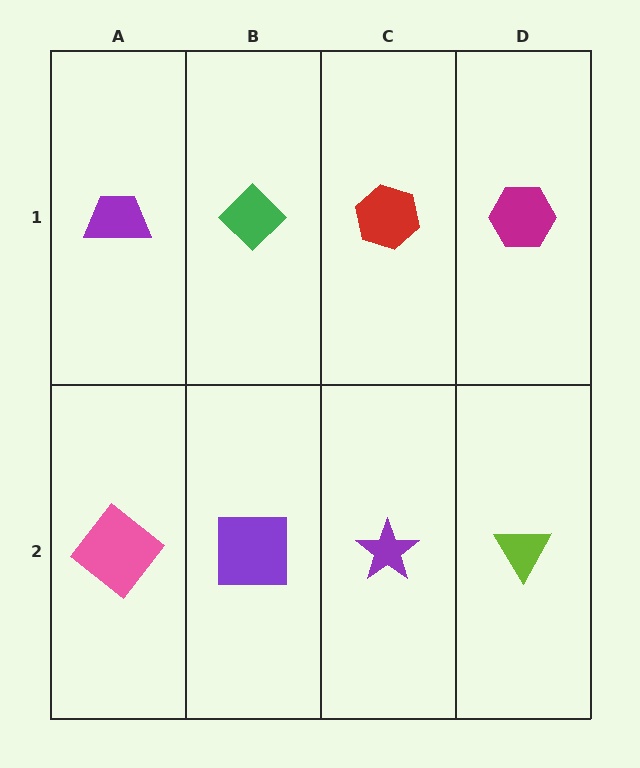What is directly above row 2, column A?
A purple trapezoid.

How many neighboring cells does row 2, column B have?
3.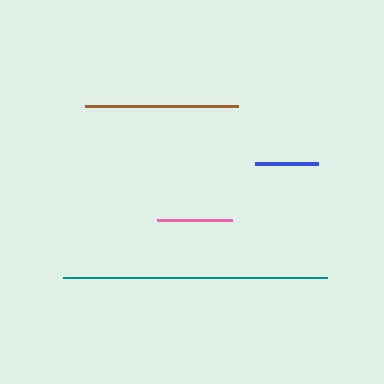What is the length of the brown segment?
The brown segment is approximately 153 pixels long.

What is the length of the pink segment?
The pink segment is approximately 75 pixels long.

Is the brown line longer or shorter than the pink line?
The brown line is longer than the pink line.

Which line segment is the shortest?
The blue line is the shortest at approximately 62 pixels.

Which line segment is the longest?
The teal line is the longest at approximately 264 pixels.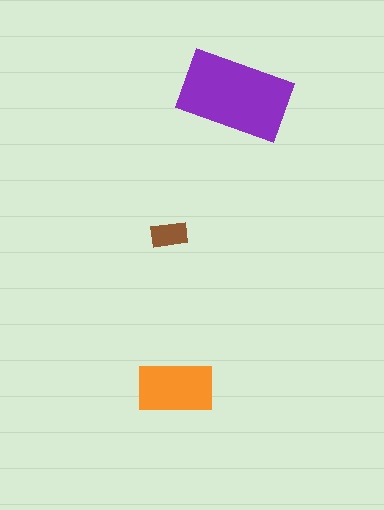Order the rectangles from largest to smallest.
the purple one, the orange one, the brown one.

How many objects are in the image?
There are 3 objects in the image.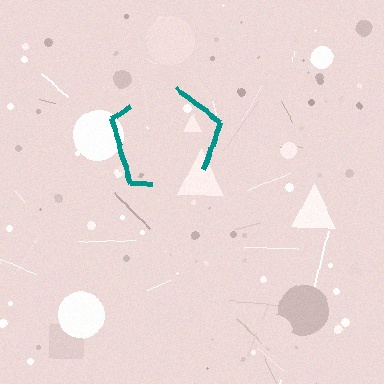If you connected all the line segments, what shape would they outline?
They would outline a pentagon.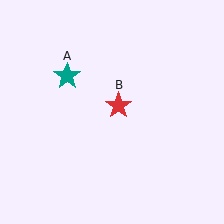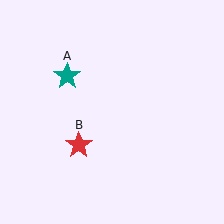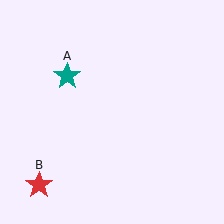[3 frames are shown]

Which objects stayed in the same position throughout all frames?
Teal star (object A) remained stationary.